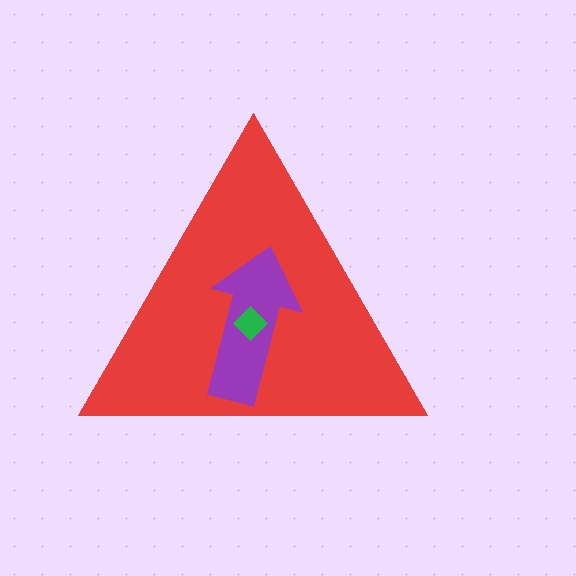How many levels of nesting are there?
3.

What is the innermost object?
The green diamond.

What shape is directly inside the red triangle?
The purple arrow.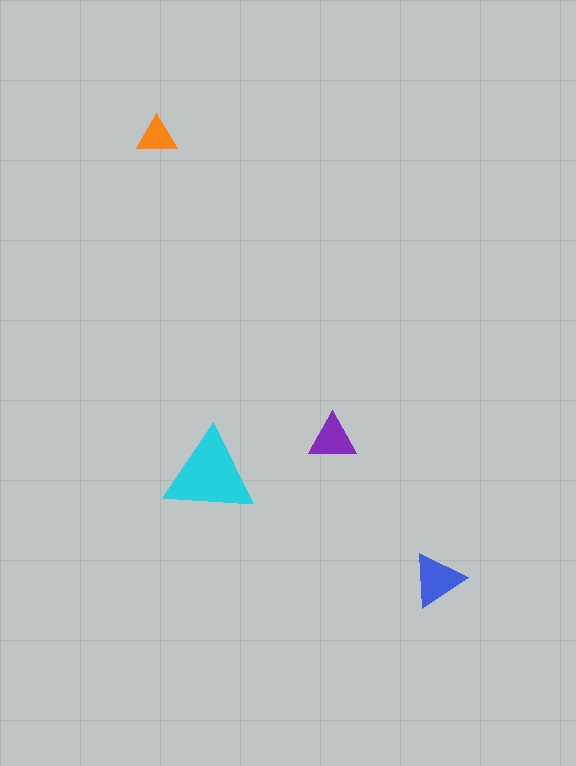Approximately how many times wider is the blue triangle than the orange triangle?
About 1.5 times wider.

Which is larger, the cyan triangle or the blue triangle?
The cyan one.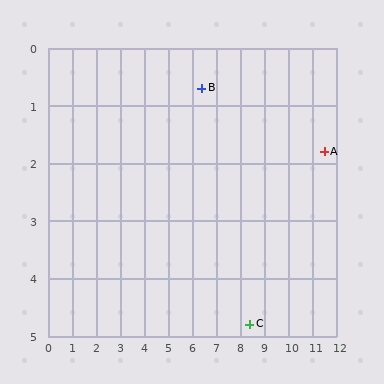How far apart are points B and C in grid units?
Points B and C are about 4.6 grid units apart.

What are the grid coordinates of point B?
Point B is at approximately (6.4, 0.7).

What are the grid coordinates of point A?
Point A is at approximately (11.5, 1.8).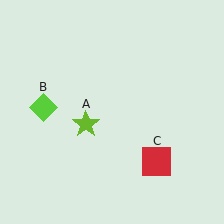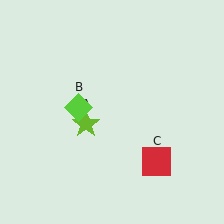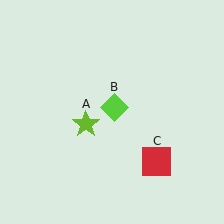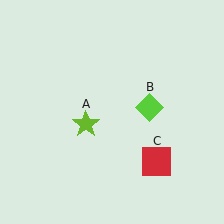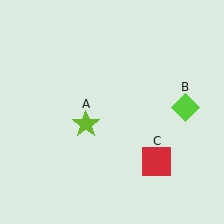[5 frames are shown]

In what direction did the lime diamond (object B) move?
The lime diamond (object B) moved right.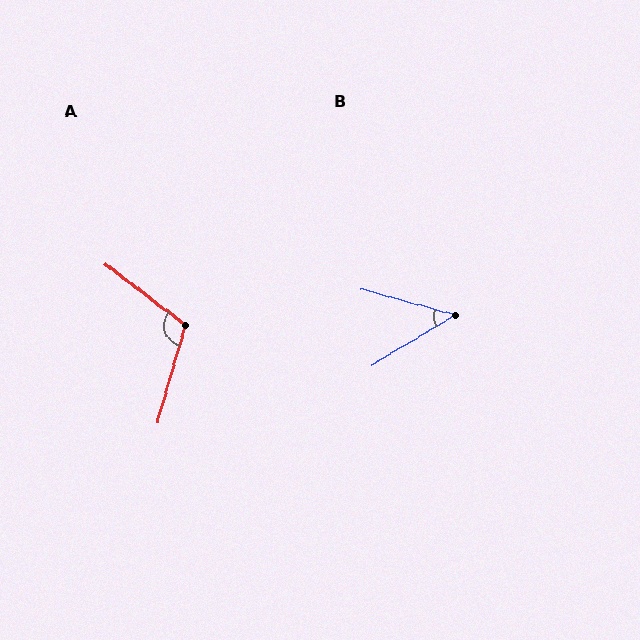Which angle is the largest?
A, at approximately 111 degrees.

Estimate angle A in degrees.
Approximately 111 degrees.